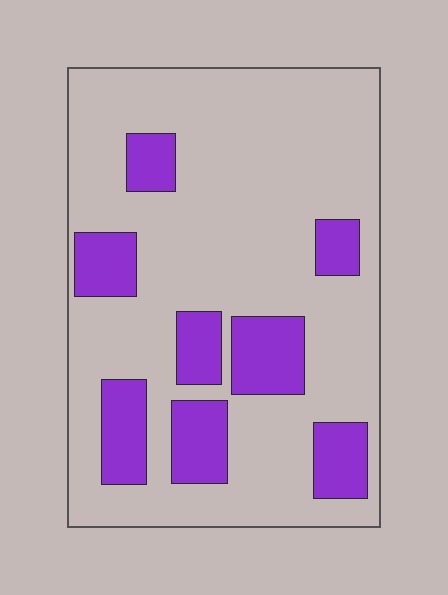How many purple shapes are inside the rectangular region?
8.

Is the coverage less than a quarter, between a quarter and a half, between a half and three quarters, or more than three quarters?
Less than a quarter.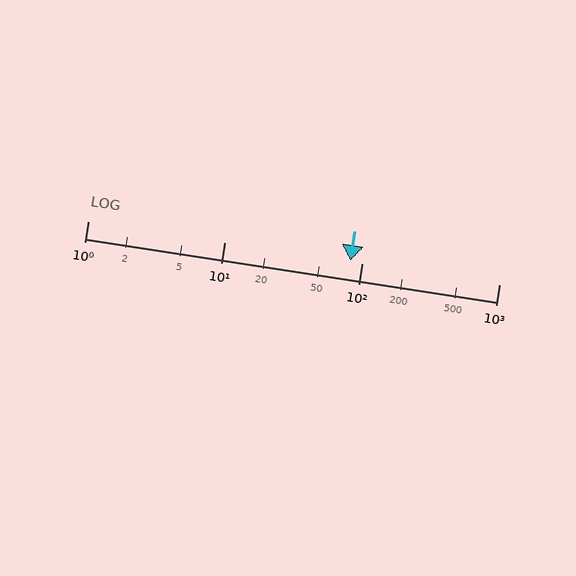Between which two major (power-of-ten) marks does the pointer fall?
The pointer is between 10 and 100.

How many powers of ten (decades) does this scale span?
The scale spans 3 decades, from 1 to 1000.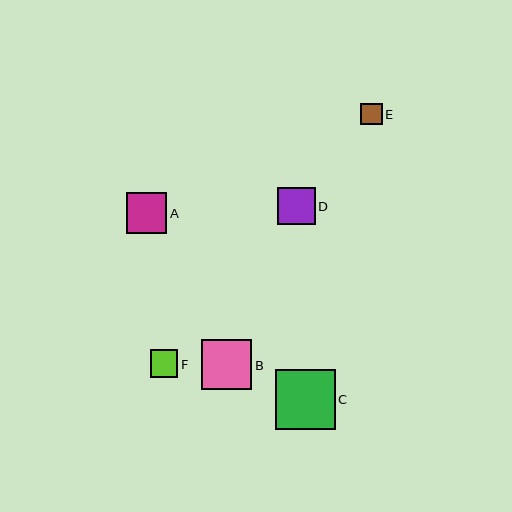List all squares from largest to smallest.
From largest to smallest: C, B, A, D, F, E.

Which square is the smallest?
Square E is the smallest with a size of approximately 21 pixels.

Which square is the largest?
Square C is the largest with a size of approximately 60 pixels.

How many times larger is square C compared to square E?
Square C is approximately 2.8 times the size of square E.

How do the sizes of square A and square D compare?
Square A and square D are approximately the same size.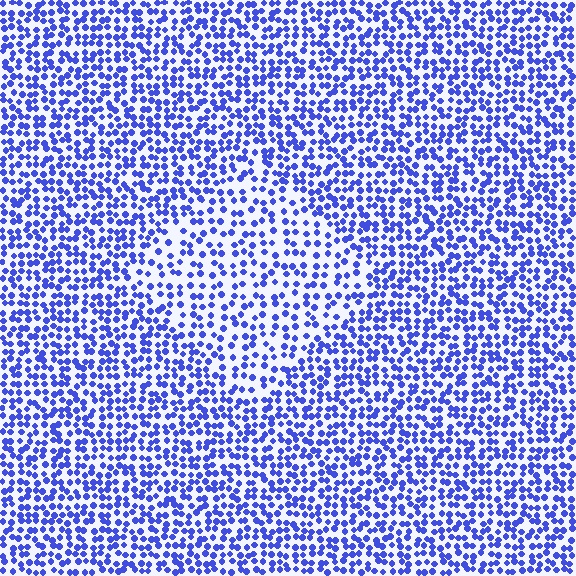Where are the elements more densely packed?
The elements are more densely packed outside the diamond boundary.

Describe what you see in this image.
The image contains small blue elements arranged at two different densities. A diamond-shaped region is visible where the elements are less densely packed than the surrounding area.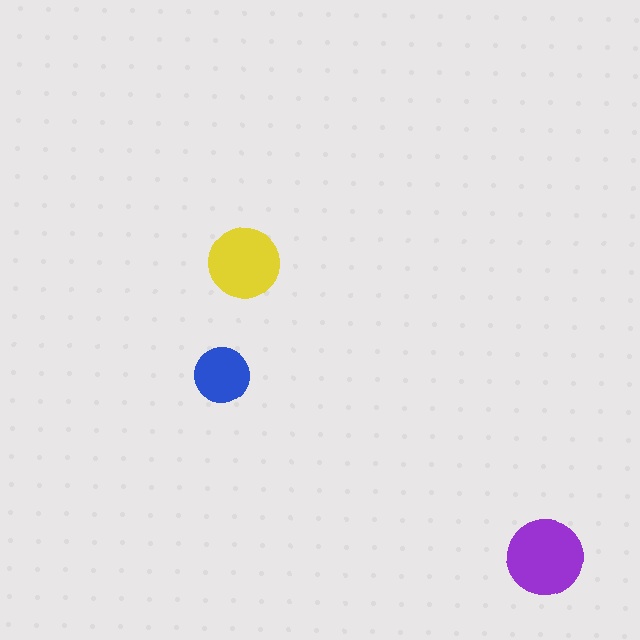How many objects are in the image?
There are 3 objects in the image.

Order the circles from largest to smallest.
the purple one, the yellow one, the blue one.